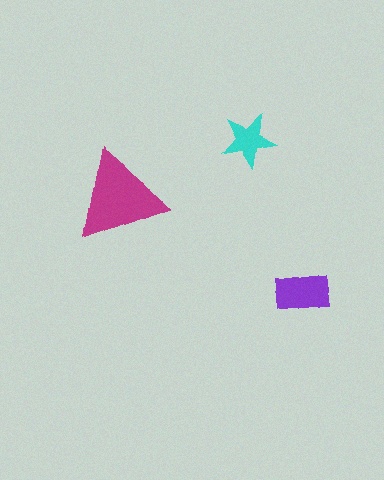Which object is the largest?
The magenta triangle.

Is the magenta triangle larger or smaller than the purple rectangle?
Larger.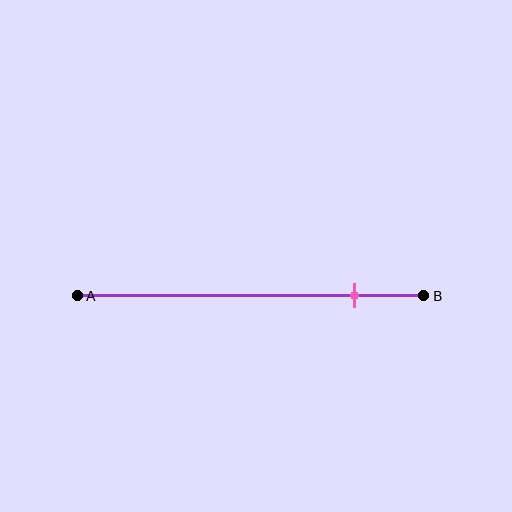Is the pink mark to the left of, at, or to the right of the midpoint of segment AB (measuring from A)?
The pink mark is to the right of the midpoint of segment AB.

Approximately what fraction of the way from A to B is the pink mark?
The pink mark is approximately 80% of the way from A to B.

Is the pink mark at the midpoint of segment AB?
No, the mark is at about 80% from A, not at the 50% midpoint.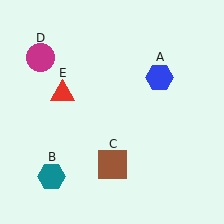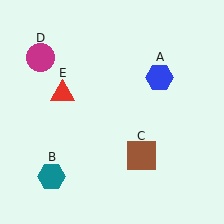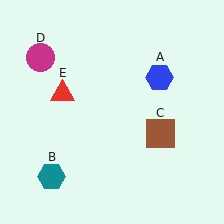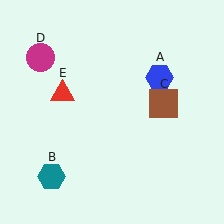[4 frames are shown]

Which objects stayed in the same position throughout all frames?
Blue hexagon (object A) and teal hexagon (object B) and magenta circle (object D) and red triangle (object E) remained stationary.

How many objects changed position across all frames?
1 object changed position: brown square (object C).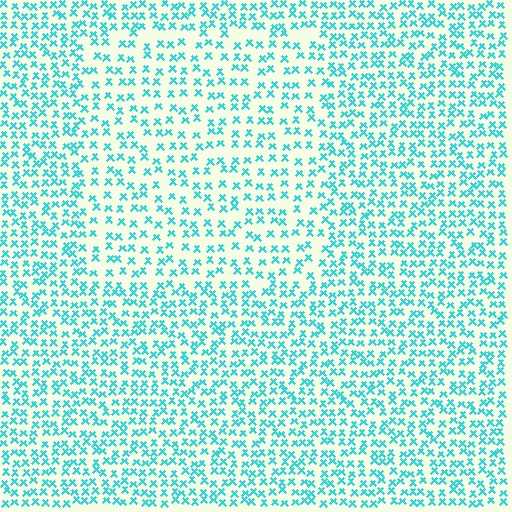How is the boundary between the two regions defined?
The boundary is defined by a change in element density (approximately 1.6x ratio). All elements are the same color, size, and shape.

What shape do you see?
I see a rectangle.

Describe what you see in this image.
The image contains small cyan elements arranged at two different densities. A rectangle-shaped region is visible where the elements are less densely packed than the surrounding area.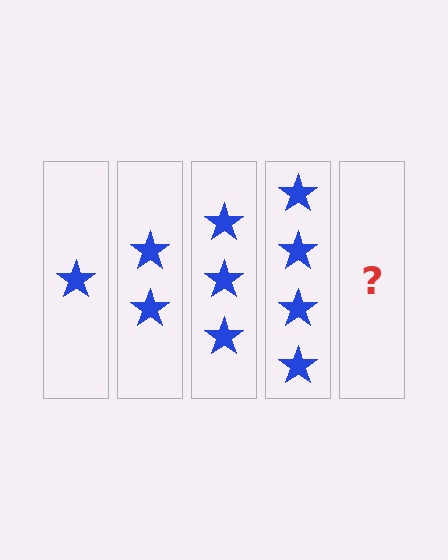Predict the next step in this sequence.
The next step is 5 stars.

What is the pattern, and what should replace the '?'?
The pattern is that each step adds one more star. The '?' should be 5 stars.